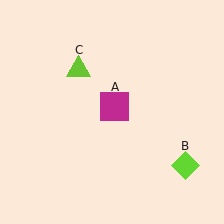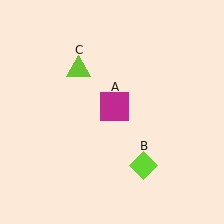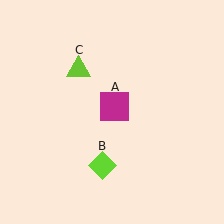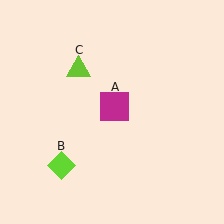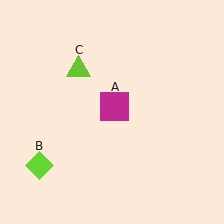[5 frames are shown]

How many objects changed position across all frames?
1 object changed position: lime diamond (object B).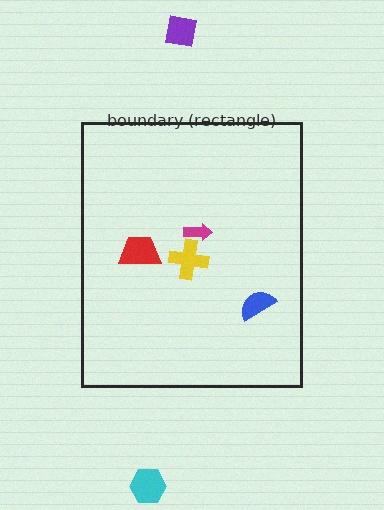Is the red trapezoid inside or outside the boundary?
Inside.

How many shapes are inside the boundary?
4 inside, 2 outside.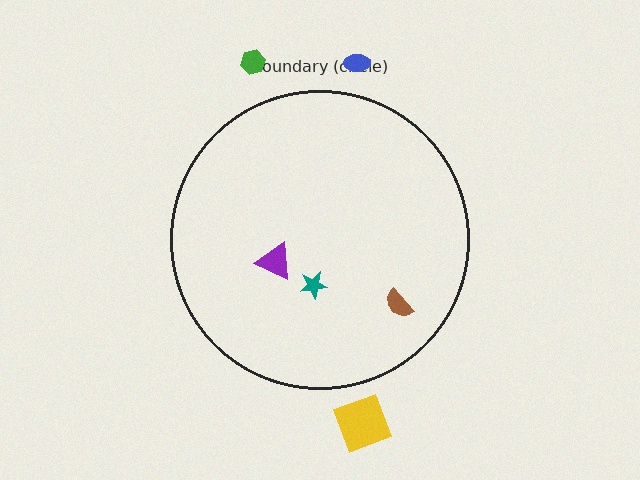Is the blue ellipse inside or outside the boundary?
Outside.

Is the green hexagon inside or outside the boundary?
Outside.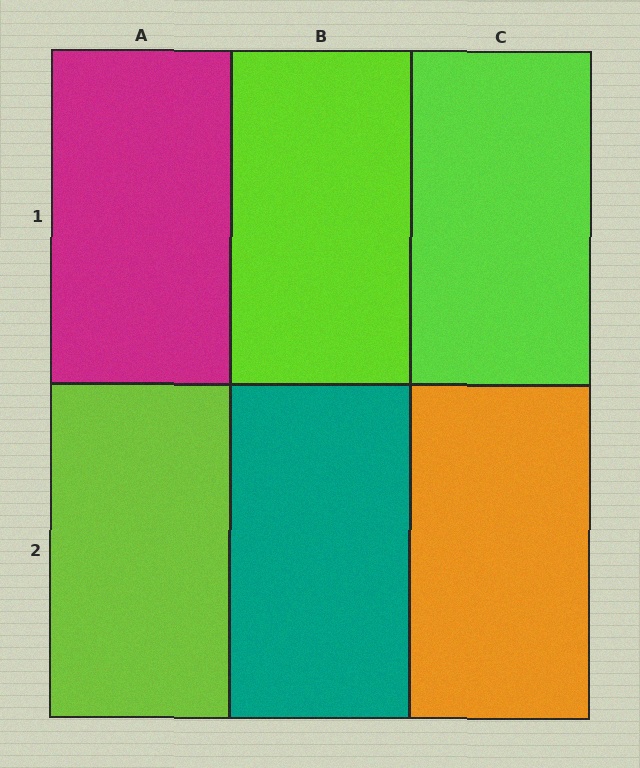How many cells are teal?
1 cell is teal.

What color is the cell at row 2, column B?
Teal.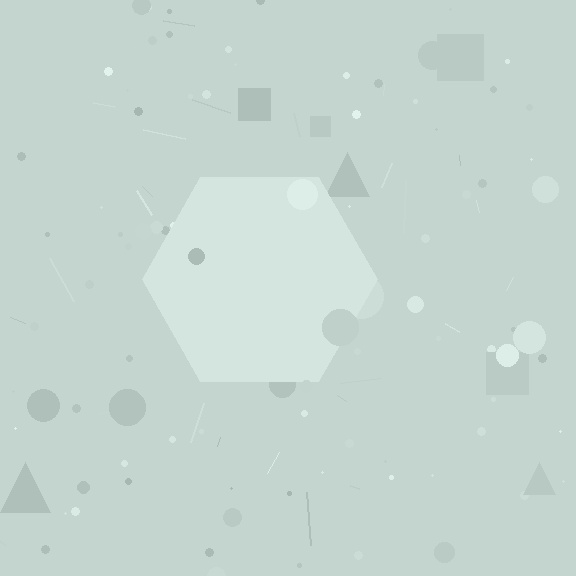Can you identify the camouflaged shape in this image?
The camouflaged shape is a hexagon.